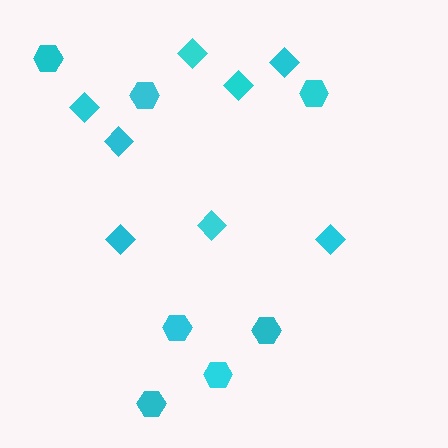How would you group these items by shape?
There are 2 groups: one group of hexagons (7) and one group of diamonds (8).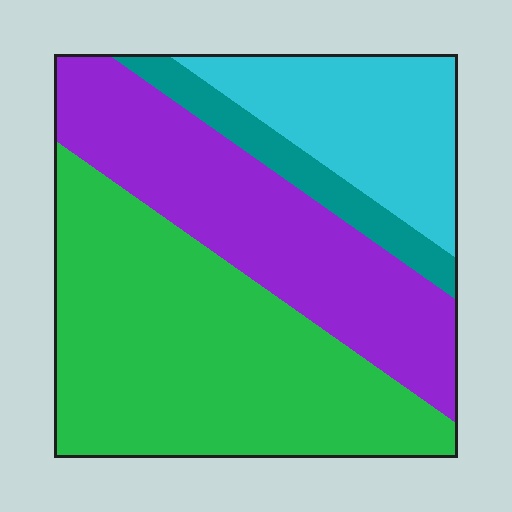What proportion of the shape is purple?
Purple takes up between a quarter and a half of the shape.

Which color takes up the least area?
Teal, at roughly 10%.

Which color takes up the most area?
Green, at roughly 45%.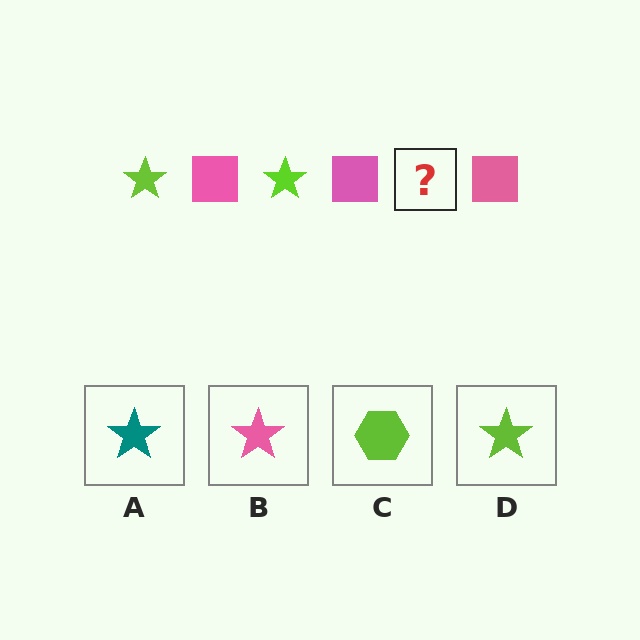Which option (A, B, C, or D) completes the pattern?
D.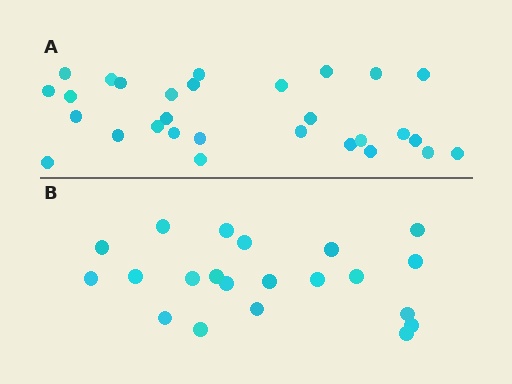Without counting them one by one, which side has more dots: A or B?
Region A (the top region) has more dots.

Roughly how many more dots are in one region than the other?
Region A has roughly 8 or so more dots than region B.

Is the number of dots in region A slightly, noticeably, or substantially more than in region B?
Region A has noticeably more, but not dramatically so. The ratio is roughly 1.4 to 1.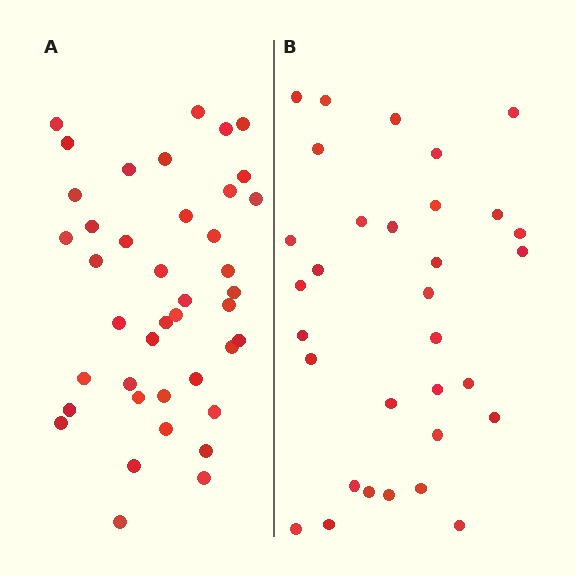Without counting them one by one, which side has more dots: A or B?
Region A (the left region) has more dots.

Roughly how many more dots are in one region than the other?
Region A has roughly 8 or so more dots than region B.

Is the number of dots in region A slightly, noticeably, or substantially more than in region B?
Region A has noticeably more, but not dramatically so. The ratio is roughly 1.3 to 1.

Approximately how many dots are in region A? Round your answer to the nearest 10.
About 40 dots. (The exact count is 41, which rounds to 40.)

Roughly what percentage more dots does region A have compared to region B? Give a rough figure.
About 30% more.